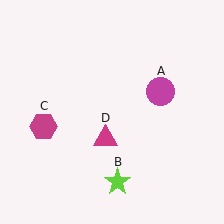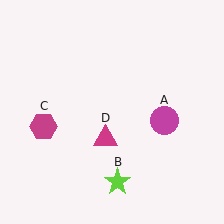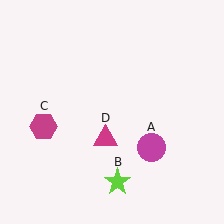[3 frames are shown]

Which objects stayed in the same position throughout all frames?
Lime star (object B) and magenta hexagon (object C) and magenta triangle (object D) remained stationary.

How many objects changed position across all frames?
1 object changed position: magenta circle (object A).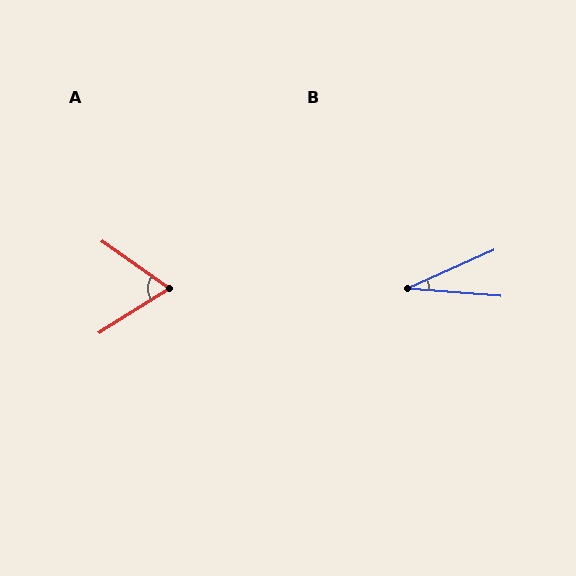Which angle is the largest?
A, at approximately 67 degrees.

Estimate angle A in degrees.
Approximately 67 degrees.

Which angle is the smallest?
B, at approximately 29 degrees.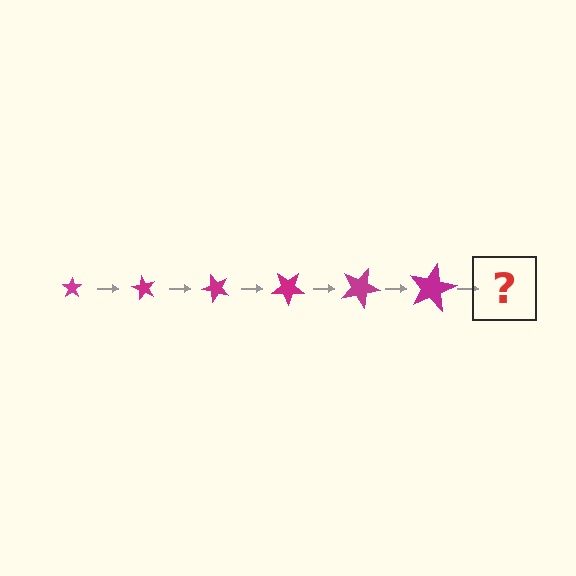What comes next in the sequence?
The next element should be a star, larger than the previous one and rotated 360 degrees from the start.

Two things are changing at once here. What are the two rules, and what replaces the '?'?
The two rules are that the star grows larger each step and it rotates 60 degrees each step. The '?' should be a star, larger than the previous one and rotated 360 degrees from the start.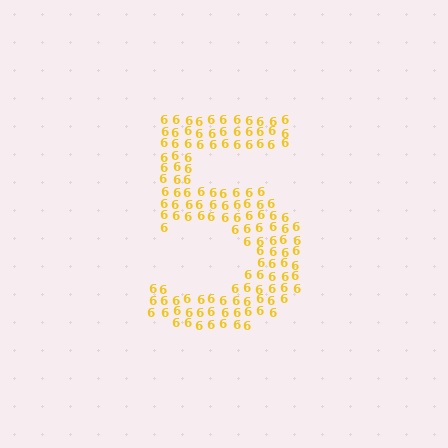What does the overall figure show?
The overall figure shows the digit 5.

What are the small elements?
The small elements are digit 6's.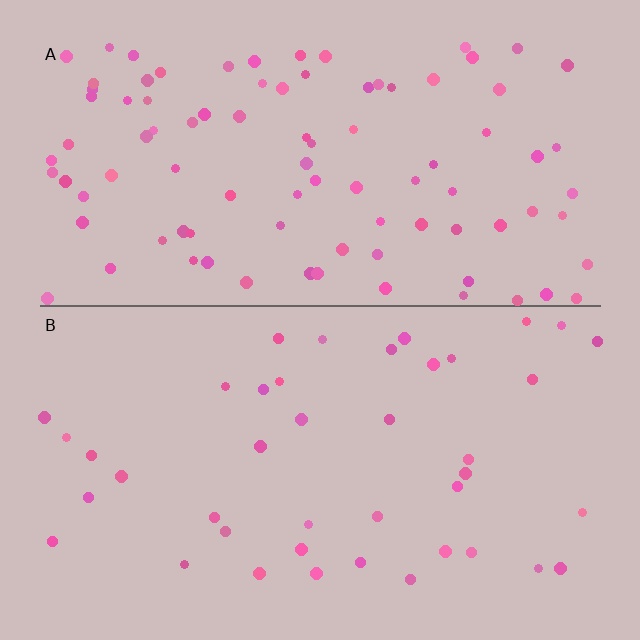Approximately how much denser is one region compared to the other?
Approximately 2.2× — region A over region B.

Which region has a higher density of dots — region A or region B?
A (the top).